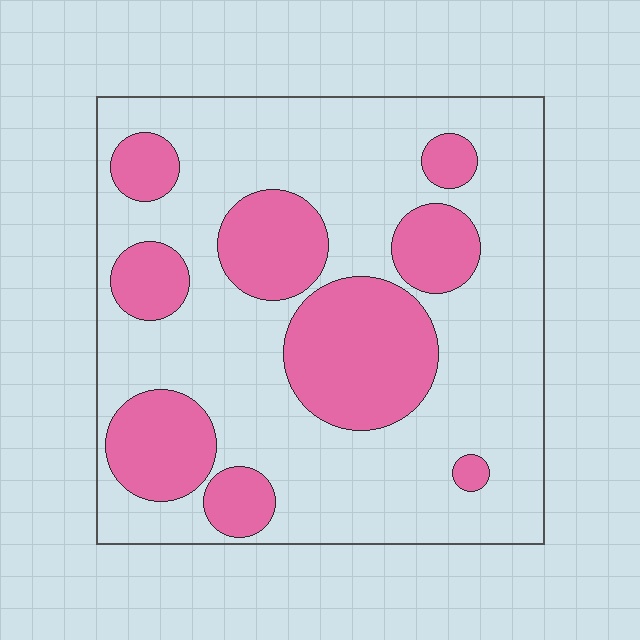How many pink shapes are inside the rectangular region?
9.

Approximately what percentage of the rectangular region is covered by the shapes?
Approximately 30%.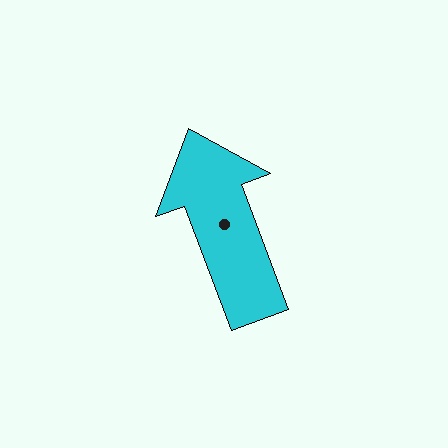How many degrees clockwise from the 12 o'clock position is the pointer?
Approximately 339 degrees.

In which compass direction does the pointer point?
North.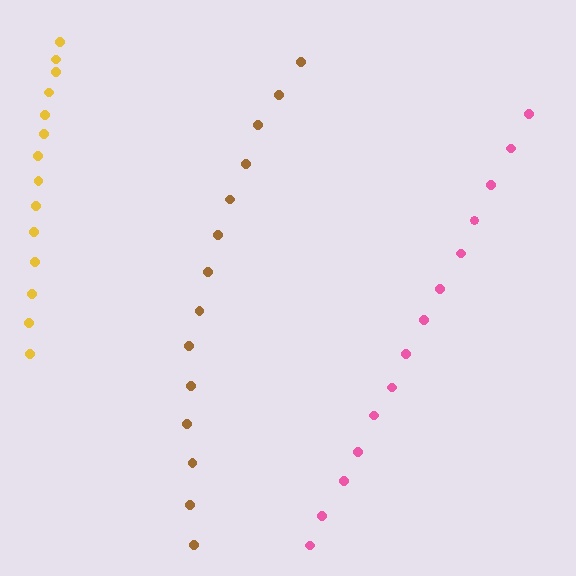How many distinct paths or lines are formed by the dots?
There are 3 distinct paths.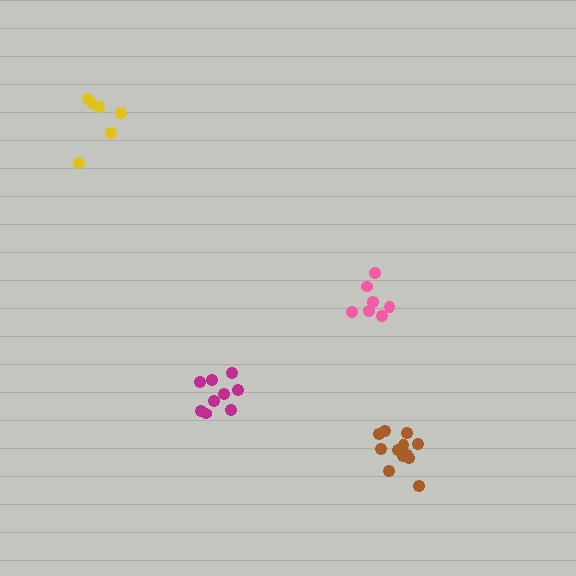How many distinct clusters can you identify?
There are 4 distinct clusters.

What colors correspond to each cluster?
The clusters are colored: magenta, brown, pink, yellow.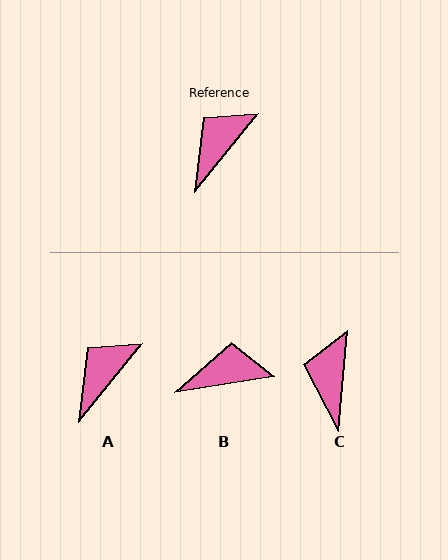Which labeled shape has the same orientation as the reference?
A.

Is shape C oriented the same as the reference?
No, it is off by about 34 degrees.